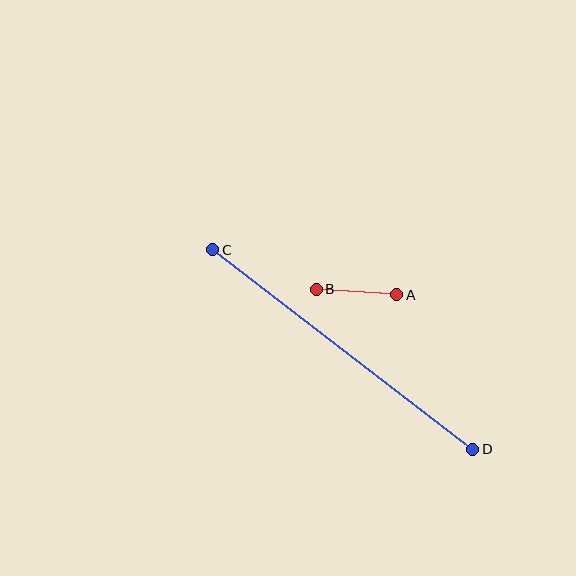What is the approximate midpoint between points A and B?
The midpoint is at approximately (356, 292) pixels.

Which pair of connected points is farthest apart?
Points C and D are farthest apart.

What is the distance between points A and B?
The distance is approximately 81 pixels.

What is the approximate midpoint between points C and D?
The midpoint is at approximately (343, 349) pixels.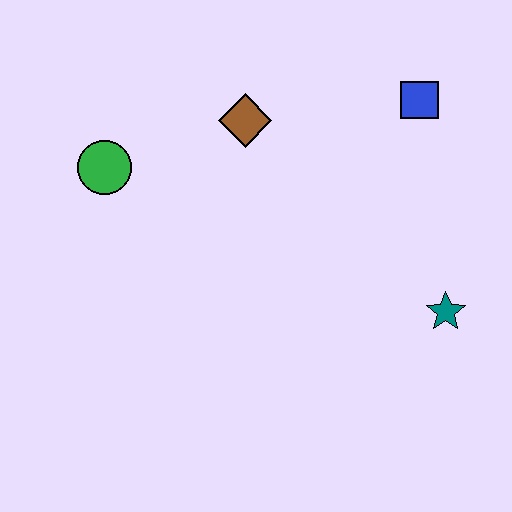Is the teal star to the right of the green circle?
Yes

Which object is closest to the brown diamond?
The green circle is closest to the brown diamond.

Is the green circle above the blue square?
No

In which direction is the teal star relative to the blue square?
The teal star is below the blue square.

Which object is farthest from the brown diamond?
The teal star is farthest from the brown diamond.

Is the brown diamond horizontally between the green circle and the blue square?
Yes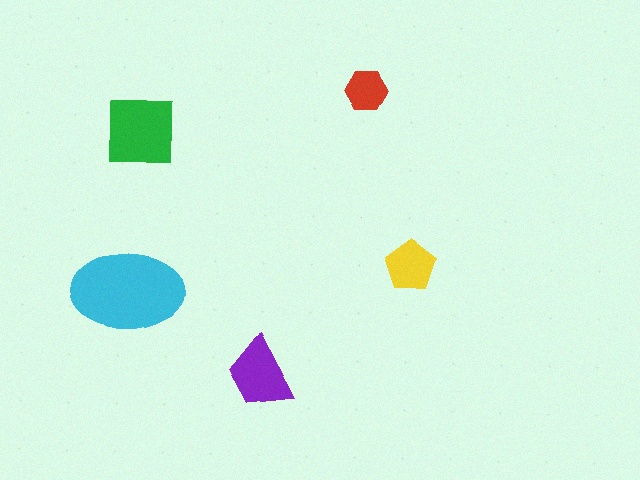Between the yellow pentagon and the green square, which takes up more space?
The green square.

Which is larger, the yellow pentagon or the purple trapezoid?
The purple trapezoid.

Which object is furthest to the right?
The yellow pentagon is rightmost.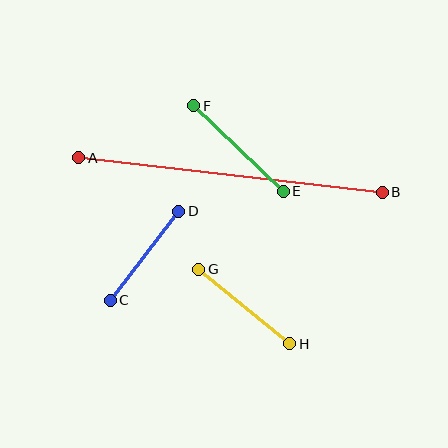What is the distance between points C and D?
The distance is approximately 112 pixels.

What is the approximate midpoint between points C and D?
The midpoint is at approximately (145, 256) pixels.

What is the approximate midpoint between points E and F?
The midpoint is at approximately (239, 149) pixels.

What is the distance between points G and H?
The distance is approximately 117 pixels.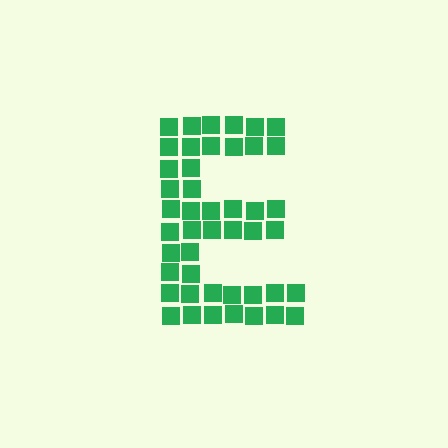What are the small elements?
The small elements are squares.